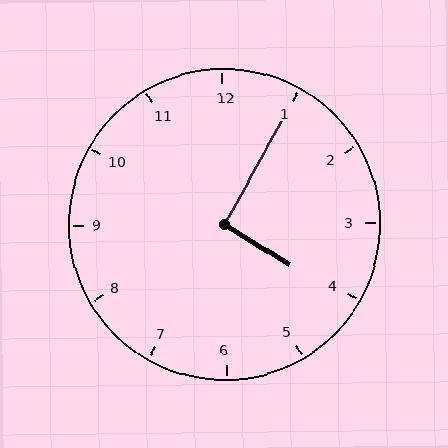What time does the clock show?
4:05.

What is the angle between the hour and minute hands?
Approximately 92 degrees.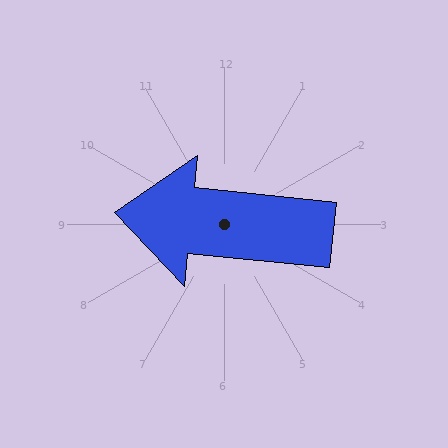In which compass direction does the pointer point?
West.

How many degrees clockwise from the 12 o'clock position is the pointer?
Approximately 276 degrees.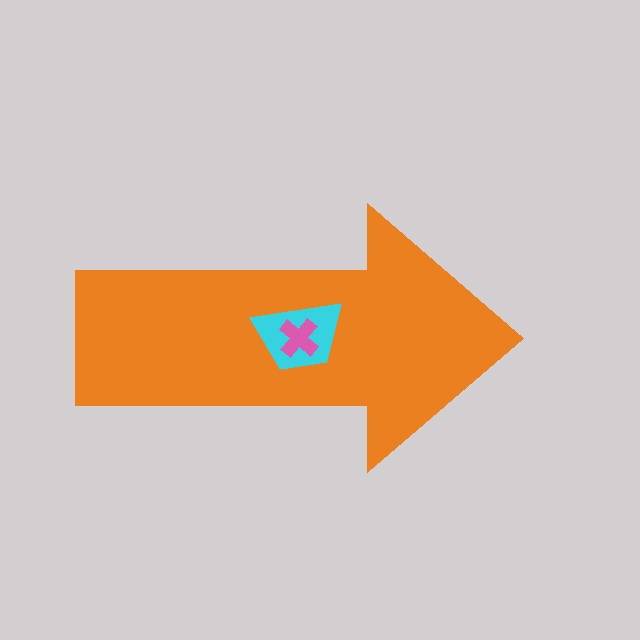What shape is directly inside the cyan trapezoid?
The pink cross.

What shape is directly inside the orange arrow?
The cyan trapezoid.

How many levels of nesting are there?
3.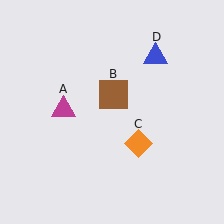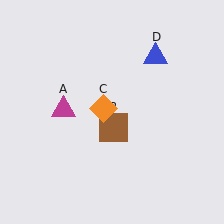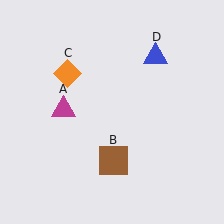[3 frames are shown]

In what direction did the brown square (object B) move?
The brown square (object B) moved down.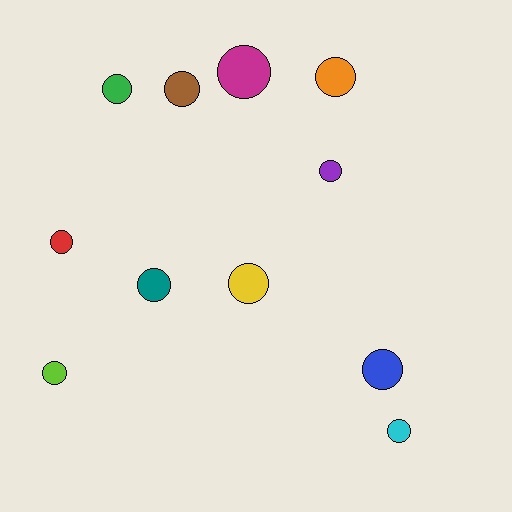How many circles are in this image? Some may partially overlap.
There are 11 circles.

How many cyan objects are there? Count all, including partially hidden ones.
There is 1 cyan object.